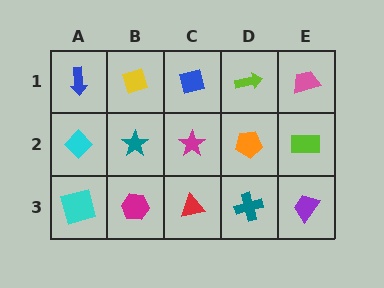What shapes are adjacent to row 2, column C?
A blue square (row 1, column C), a red triangle (row 3, column C), a teal star (row 2, column B), an orange pentagon (row 2, column D).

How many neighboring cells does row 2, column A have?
3.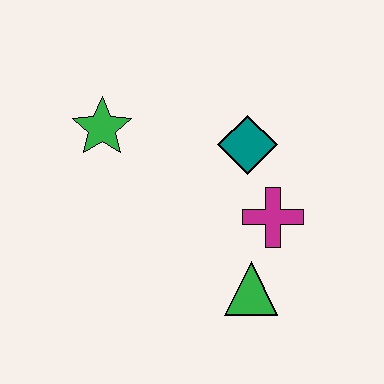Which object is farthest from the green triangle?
The green star is farthest from the green triangle.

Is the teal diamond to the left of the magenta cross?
Yes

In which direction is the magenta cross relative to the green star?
The magenta cross is to the right of the green star.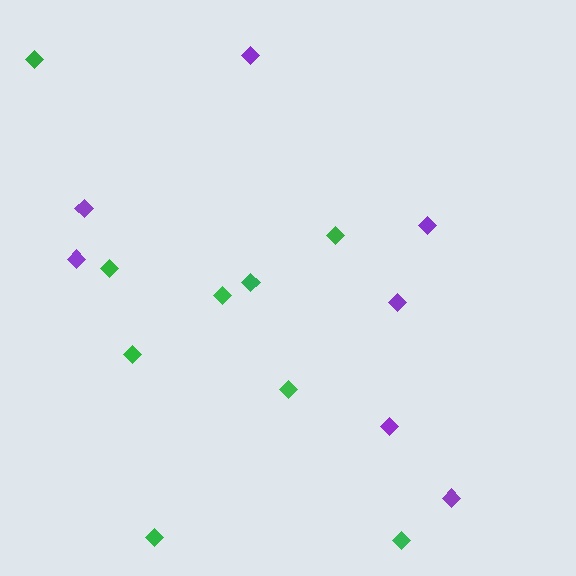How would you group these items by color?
There are 2 groups: one group of green diamonds (9) and one group of purple diamonds (7).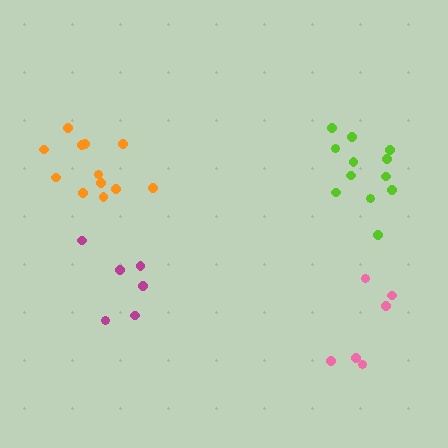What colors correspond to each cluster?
The clusters are colored: magenta, orange, lime, pink.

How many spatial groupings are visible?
There are 4 spatial groupings.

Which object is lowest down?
The pink cluster is bottommost.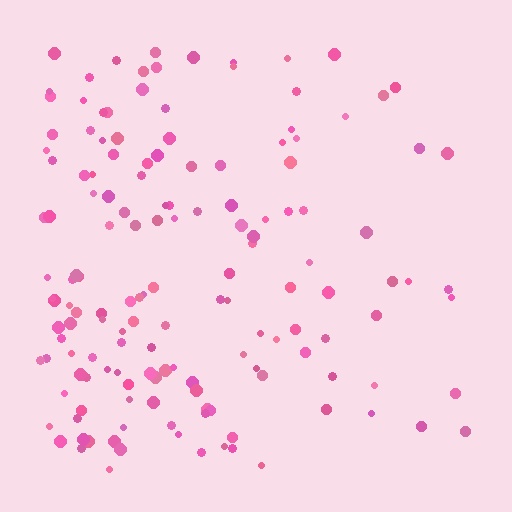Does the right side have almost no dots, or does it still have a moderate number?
Still a moderate number, just noticeably fewer than the left.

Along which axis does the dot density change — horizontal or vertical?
Horizontal.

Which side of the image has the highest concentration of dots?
The left.